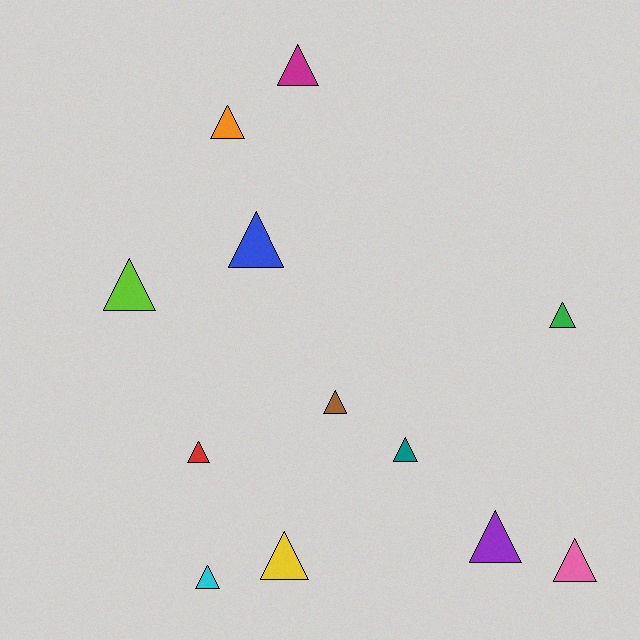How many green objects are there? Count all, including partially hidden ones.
There is 1 green object.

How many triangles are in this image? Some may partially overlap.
There are 12 triangles.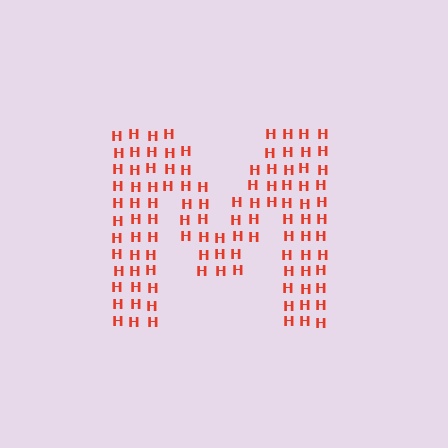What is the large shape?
The large shape is the letter M.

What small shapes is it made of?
It is made of small letter H's.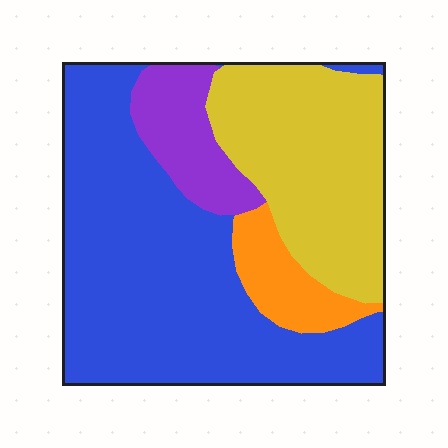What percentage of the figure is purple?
Purple takes up about one tenth (1/10) of the figure.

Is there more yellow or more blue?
Blue.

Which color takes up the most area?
Blue, at roughly 50%.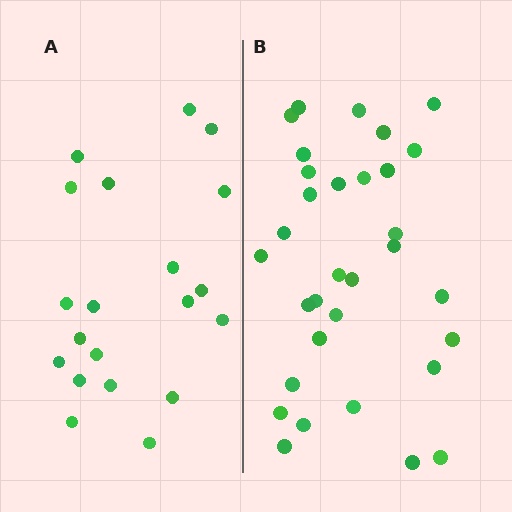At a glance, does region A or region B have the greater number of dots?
Region B (the right region) has more dots.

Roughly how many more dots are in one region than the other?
Region B has roughly 12 or so more dots than region A.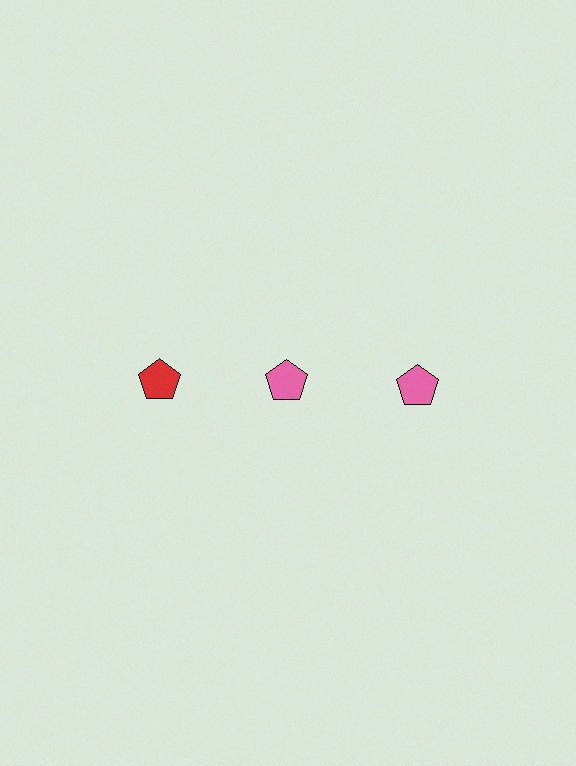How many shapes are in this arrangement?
There are 3 shapes arranged in a grid pattern.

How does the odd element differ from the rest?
It has a different color: red instead of pink.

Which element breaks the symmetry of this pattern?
The red pentagon in the top row, leftmost column breaks the symmetry. All other shapes are pink pentagons.